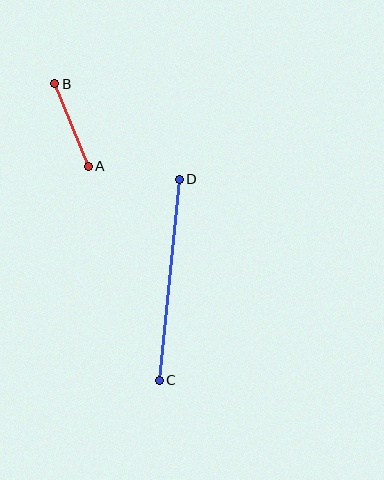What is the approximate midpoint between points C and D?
The midpoint is at approximately (169, 280) pixels.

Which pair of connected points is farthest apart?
Points C and D are farthest apart.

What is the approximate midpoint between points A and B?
The midpoint is at approximately (72, 125) pixels.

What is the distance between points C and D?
The distance is approximately 202 pixels.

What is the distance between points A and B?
The distance is approximately 89 pixels.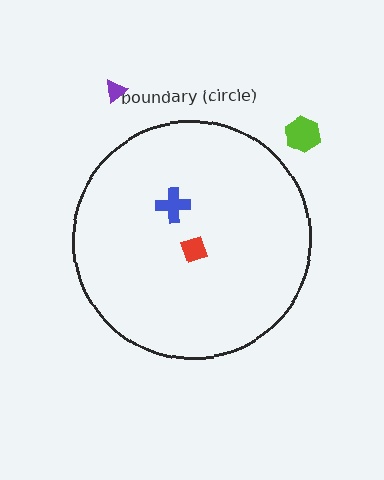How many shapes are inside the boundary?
2 inside, 2 outside.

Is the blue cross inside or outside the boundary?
Inside.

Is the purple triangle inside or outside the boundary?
Outside.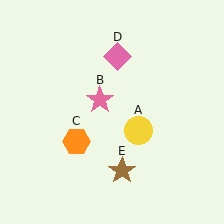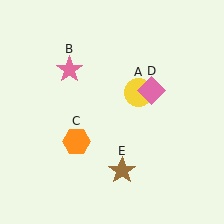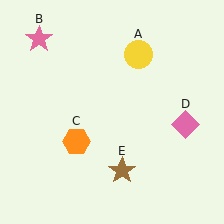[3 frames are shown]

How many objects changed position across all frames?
3 objects changed position: yellow circle (object A), pink star (object B), pink diamond (object D).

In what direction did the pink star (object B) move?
The pink star (object B) moved up and to the left.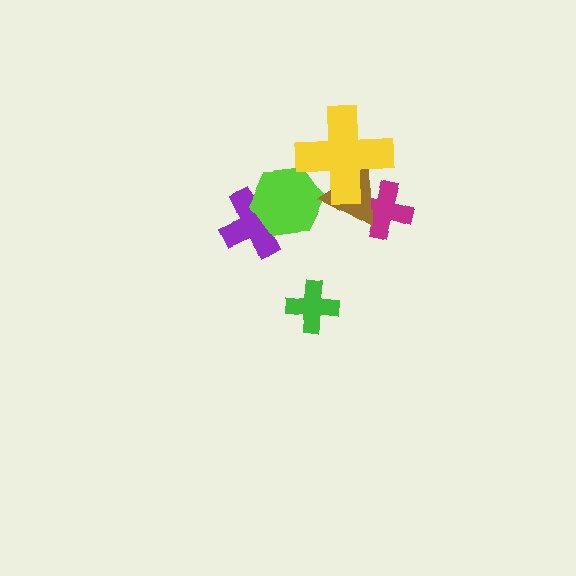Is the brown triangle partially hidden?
Yes, it is partially covered by another shape.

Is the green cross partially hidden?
No, no other shape covers it.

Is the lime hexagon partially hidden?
Yes, it is partially covered by another shape.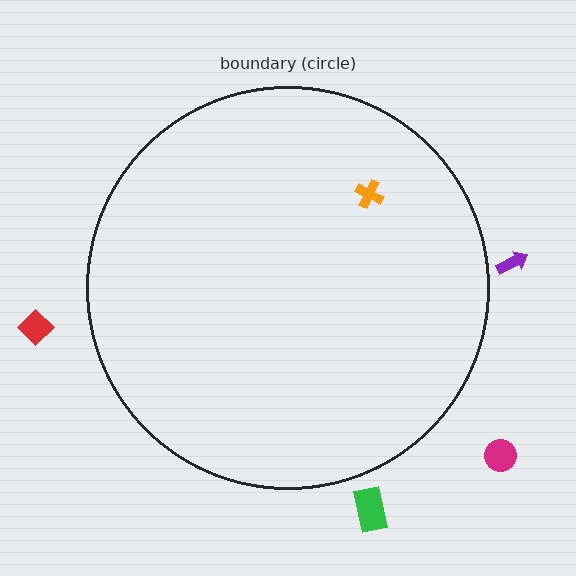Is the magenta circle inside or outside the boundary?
Outside.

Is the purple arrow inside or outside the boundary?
Outside.